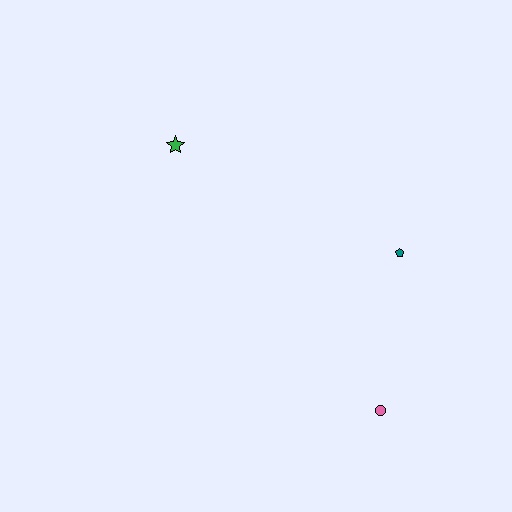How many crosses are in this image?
There are no crosses.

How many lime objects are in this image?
There are no lime objects.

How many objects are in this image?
There are 3 objects.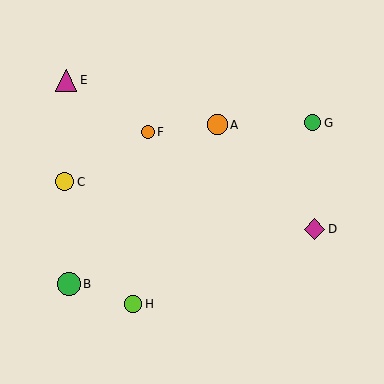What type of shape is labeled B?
Shape B is a green circle.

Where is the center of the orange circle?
The center of the orange circle is at (148, 132).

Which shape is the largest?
The green circle (labeled B) is the largest.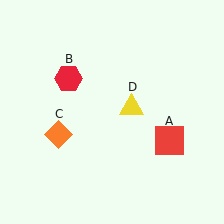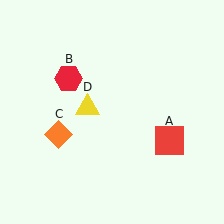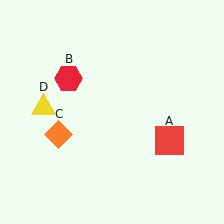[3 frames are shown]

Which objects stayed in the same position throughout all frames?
Red square (object A) and red hexagon (object B) and orange diamond (object C) remained stationary.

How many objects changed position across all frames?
1 object changed position: yellow triangle (object D).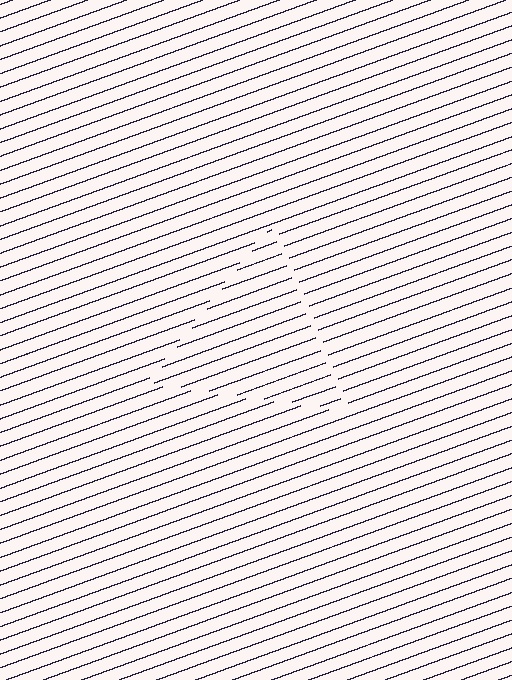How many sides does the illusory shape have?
3 sides — the line-ends trace a triangle.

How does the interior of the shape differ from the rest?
The interior of the shape contains the same grating, shifted by half a period — the contour is defined by the phase discontinuity where line-ends from the inner and outer gratings abut.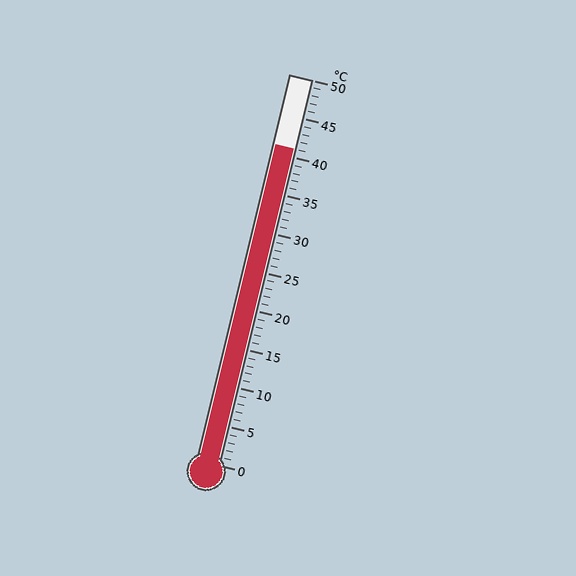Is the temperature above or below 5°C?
The temperature is above 5°C.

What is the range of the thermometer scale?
The thermometer scale ranges from 0°C to 50°C.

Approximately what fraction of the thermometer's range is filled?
The thermometer is filled to approximately 80% of its range.